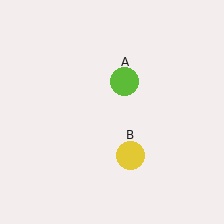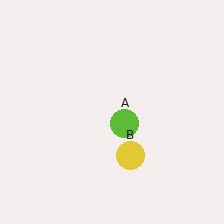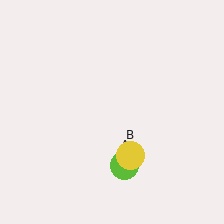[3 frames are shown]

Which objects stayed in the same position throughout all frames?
Yellow circle (object B) remained stationary.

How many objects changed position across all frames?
1 object changed position: lime circle (object A).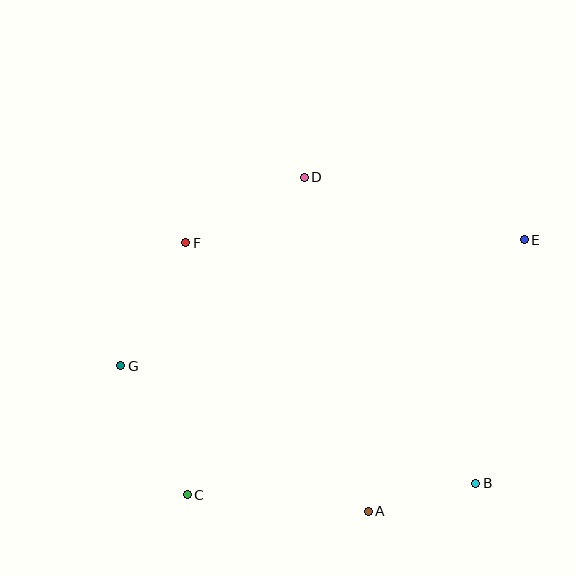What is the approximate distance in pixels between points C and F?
The distance between C and F is approximately 252 pixels.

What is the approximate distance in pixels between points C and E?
The distance between C and E is approximately 423 pixels.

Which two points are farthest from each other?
Points E and G are farthest from each other.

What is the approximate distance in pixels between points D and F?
The distance between D and F is approximately 135 pixels.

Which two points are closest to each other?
Points A and B are closest to each other.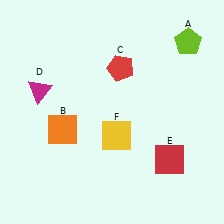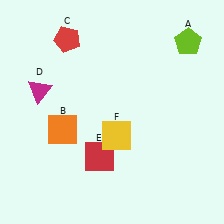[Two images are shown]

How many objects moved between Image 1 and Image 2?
2 objects moved between the two images.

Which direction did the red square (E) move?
The red square (E) moved left.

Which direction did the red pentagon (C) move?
The red pentagon (C) moved left.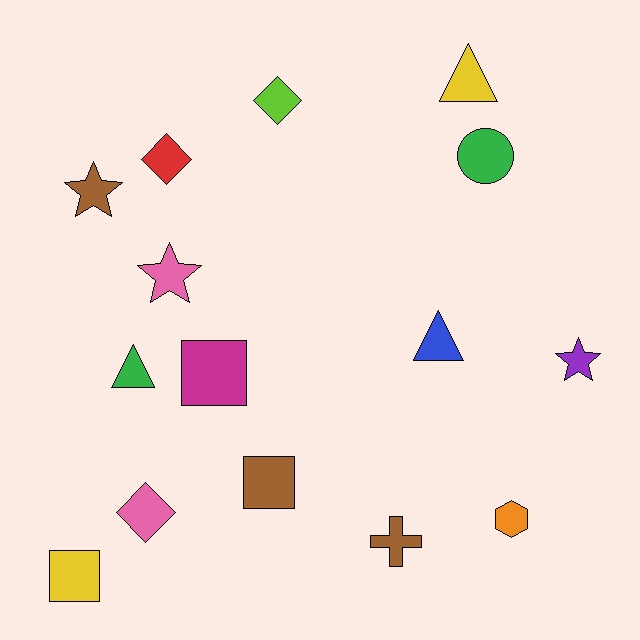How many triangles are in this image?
There are 3 triangles.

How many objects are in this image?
There are 15 objects.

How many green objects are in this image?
There are 2 green objects.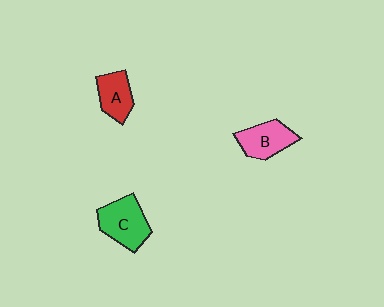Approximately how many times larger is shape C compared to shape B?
Approximately 1.2 times.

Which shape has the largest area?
Shape C (green).